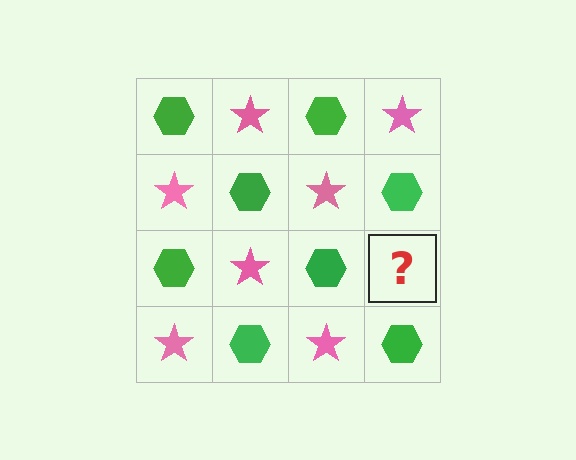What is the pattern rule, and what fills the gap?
The rule is that it alternates green hexagon and pink star in a checkerboard pattern. The gap should be filled with a pink star.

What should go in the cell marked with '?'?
The missing cell should contain a pink star.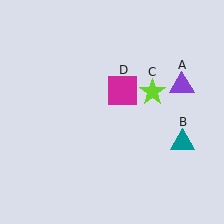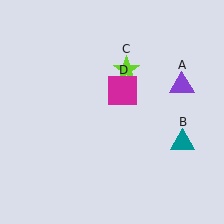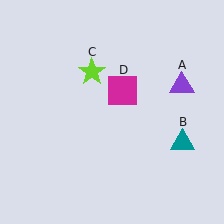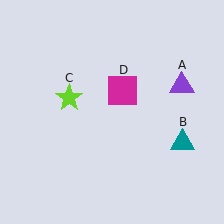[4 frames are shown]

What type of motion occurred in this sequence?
The lime star (object C) rotated counterclockwise around the center of the scene.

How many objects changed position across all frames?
1 object changed position: lime star (object C).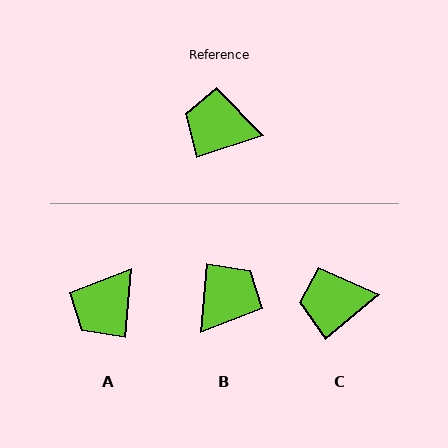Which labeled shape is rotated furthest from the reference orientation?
B, about 113 degrees away.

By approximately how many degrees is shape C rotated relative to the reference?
Approximately 22 degrees counter-clockwise.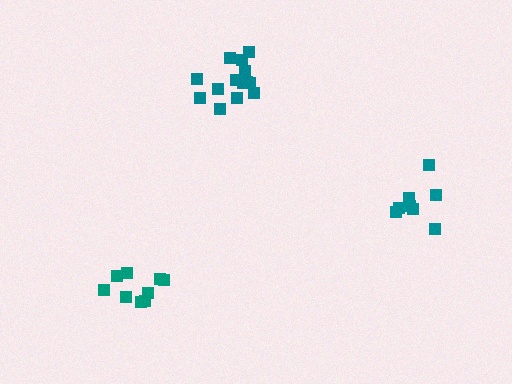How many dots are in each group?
Group 1: 8 dots, Group 2: 9 dots, Group 3: 14 dots (31 total).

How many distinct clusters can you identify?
There are 3 distinct clusters.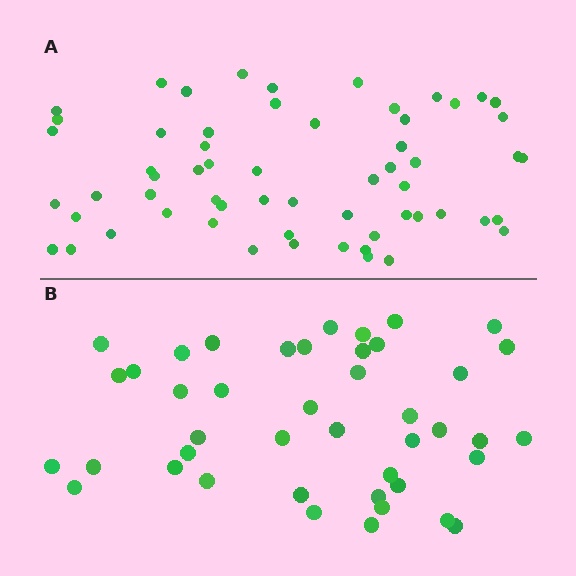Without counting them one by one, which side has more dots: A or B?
Region A (the top region) has more dots.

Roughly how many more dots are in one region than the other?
Region A has approximately 15 more dots than region B.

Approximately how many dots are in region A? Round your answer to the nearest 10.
About 60 dots.